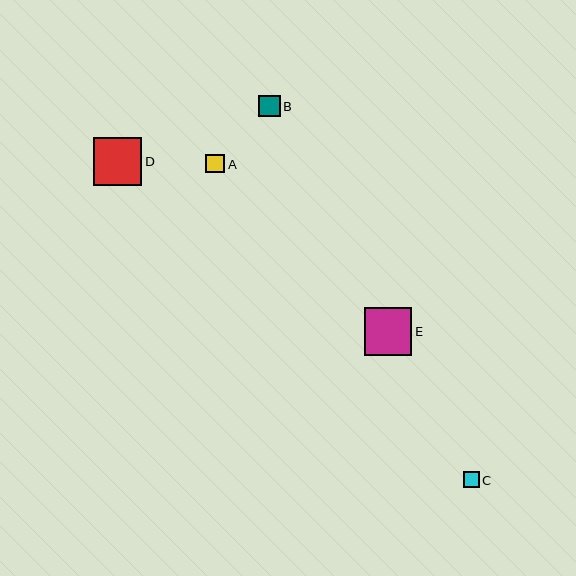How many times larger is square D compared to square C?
Square D is approximately 3.1 times the size of square C.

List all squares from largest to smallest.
From largest to smallest: D, E, B, A, C.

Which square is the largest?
Square D is the largest with a size of approximately 48 pixels.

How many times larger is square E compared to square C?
Square E is approximately 3.0 times the size of square C.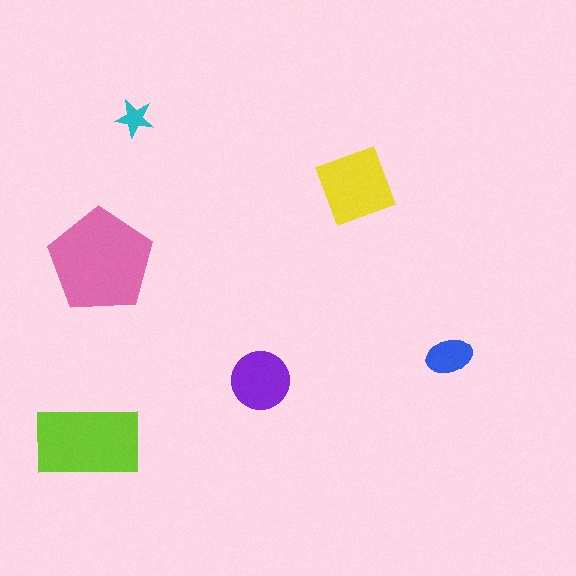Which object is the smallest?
The cyan star.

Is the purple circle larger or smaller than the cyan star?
Larger.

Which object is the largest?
The pink pentagon.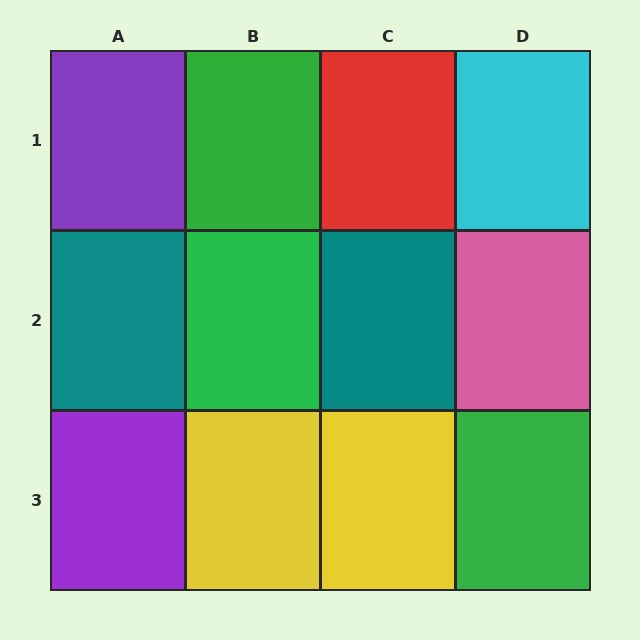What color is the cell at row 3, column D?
Green.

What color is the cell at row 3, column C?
Yellow.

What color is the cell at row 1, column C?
Red.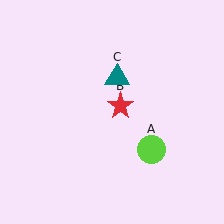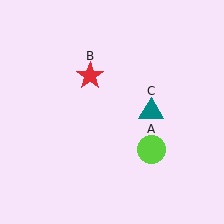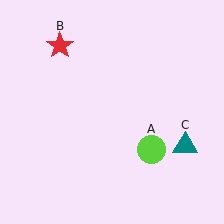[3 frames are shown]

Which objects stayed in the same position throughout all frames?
Lime circle (object A) remained stationary.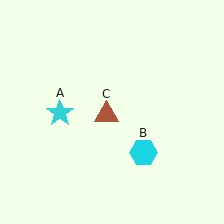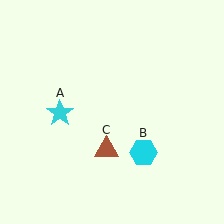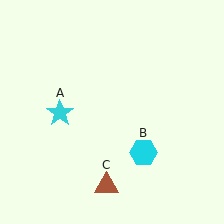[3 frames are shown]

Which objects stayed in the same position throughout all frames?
Cyan star (object A) and cyan hexagon (object B) remained stationary.